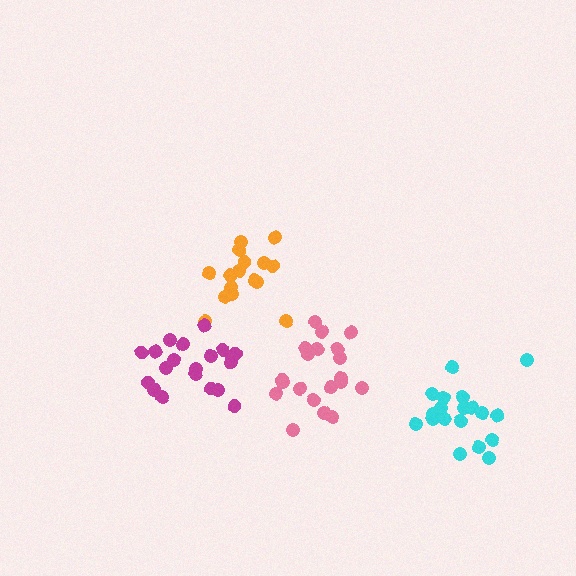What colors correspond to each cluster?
The clusters are colored: orange, cyan, magenta, pink.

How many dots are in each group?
Group 1: 16 dots, Group 2: 20 dots, Group 3: 20 dots, Group 4: 20 dots (76 total).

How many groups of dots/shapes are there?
There are 4 groups.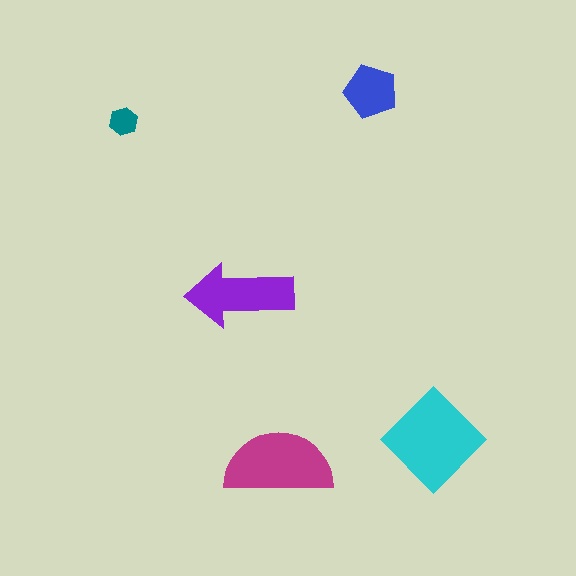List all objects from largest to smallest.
The cyan diamond, the magenta semicircle, the purple arrow, the blue pentagon, the teal hexagon.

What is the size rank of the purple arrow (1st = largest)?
3rd.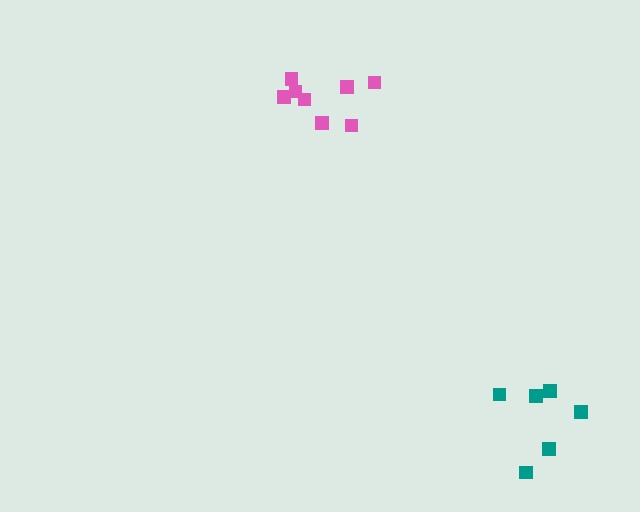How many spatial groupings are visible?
There are 2 spatial groupings.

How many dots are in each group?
Group 1: 6 dots, Group 2: 8 dots (14 total).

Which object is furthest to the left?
The pink cluster is leftmost.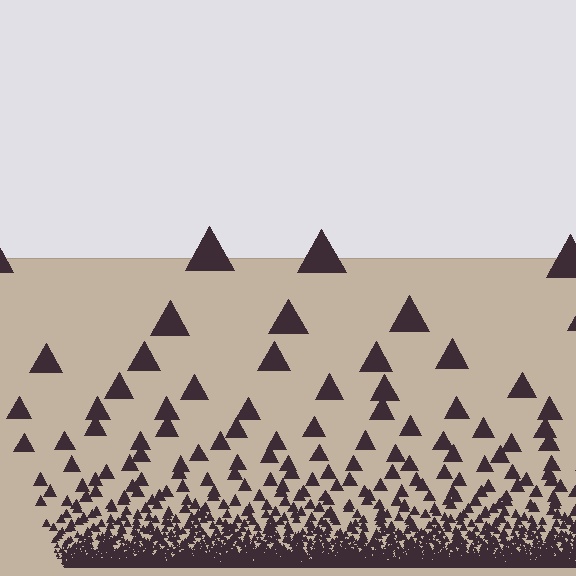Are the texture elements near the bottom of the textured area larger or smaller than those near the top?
Smaller. The gradient is inverted — elements near the bottom are smaller and denser.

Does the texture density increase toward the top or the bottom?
Density increases toward the bottom.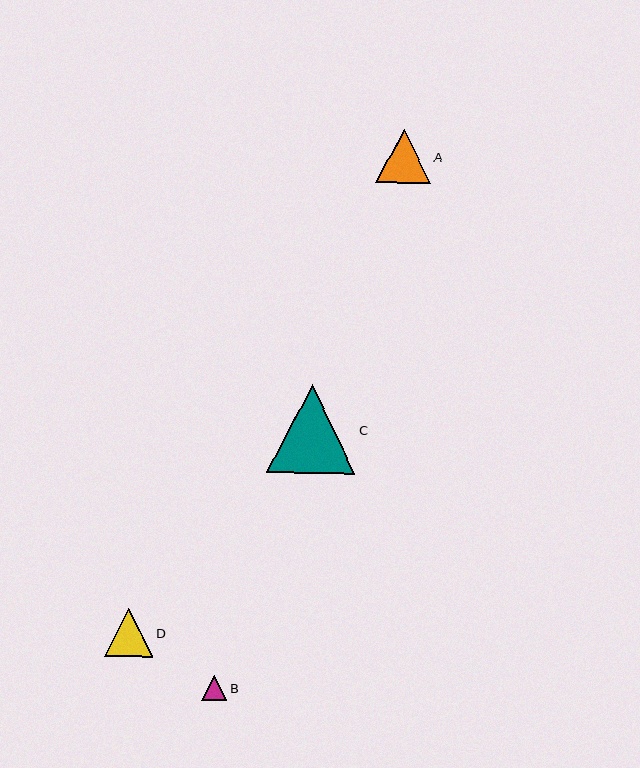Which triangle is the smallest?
Triangle B is the smallest with a size of approximately 25 pixels.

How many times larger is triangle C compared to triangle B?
Triangle C is approximately 3.5 times the size of triangle B.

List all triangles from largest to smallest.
From largest to smallest: C, A, D, B.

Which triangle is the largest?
Triangle C is the largest with a size of approximately 89 pixels.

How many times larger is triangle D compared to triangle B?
Triangle D is approximately 1.9 times the size of triangle B.